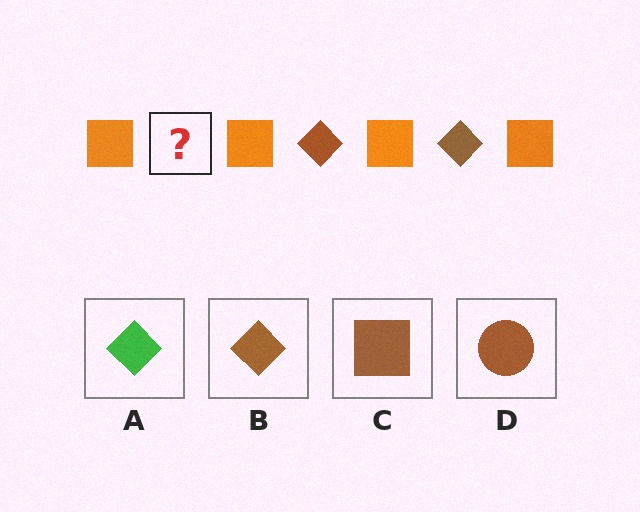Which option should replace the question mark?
Option B.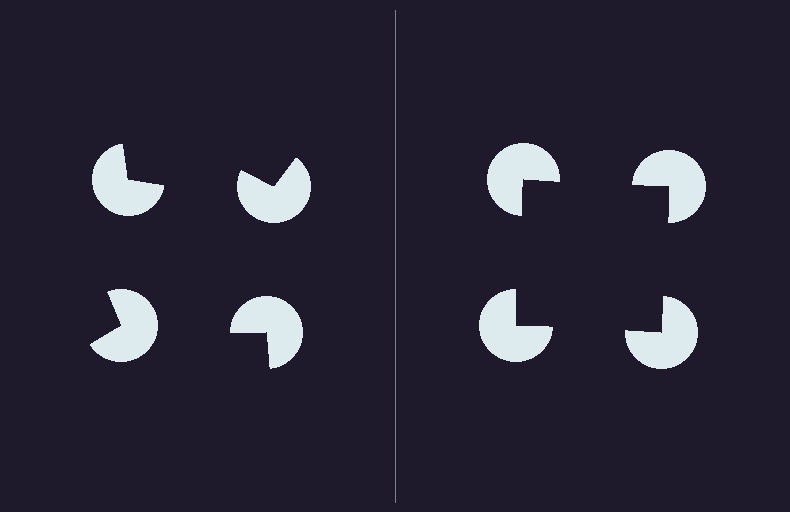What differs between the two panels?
The pac-man discs are positioned identically on both sides; only the wedge orientations differ. On the right they align to a square; on the left they are misaligned.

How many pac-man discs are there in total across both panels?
8 — 4 on each side.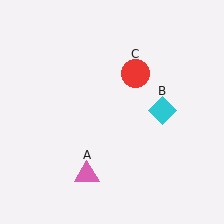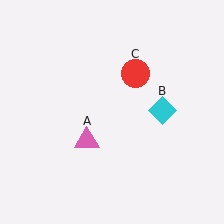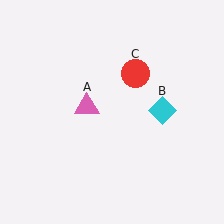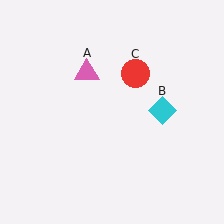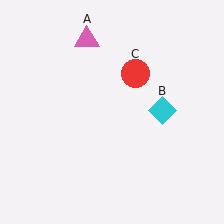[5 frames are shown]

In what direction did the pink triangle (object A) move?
The pink triangle (object A) moved up.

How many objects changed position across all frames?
1 object changed position: pink triangle (object A).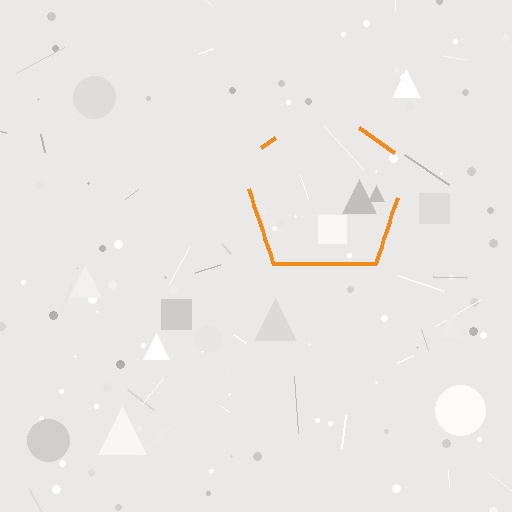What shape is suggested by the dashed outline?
The dashed outline suggests a pentagon.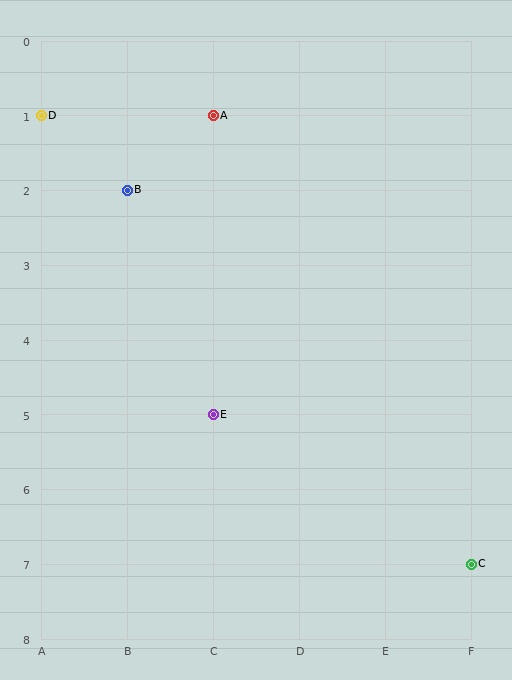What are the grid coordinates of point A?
Point A is at grid coordinates (C, 1).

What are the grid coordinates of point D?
Point D is at grid coordinates (A, 1).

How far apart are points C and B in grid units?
Points C and B are 4 columns and 5 rows apart (about 6.4 grid units diagonally).